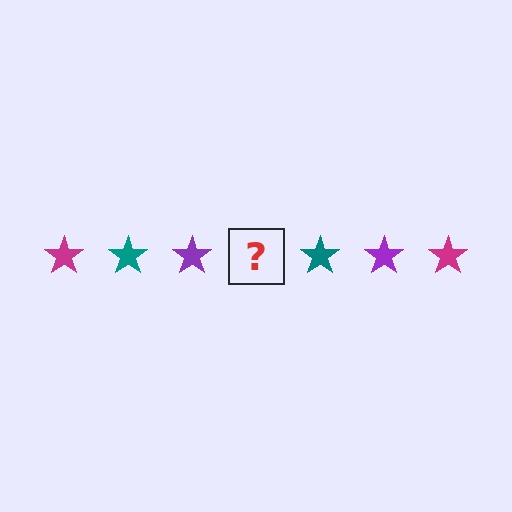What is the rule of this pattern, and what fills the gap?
The rule is that the pattern cycles through magenta, teal, purple stars. The gap should be filled with a magenta star.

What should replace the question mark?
The question mark should be replaced with a magenta star.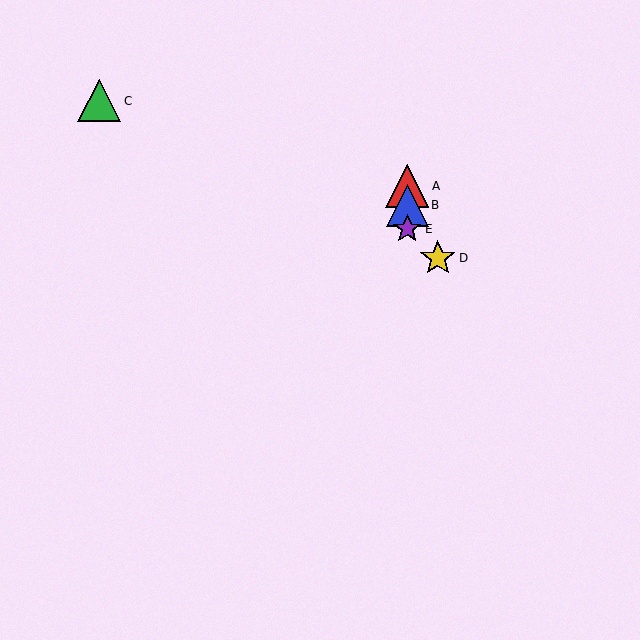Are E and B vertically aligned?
Yes, both are at x≈407.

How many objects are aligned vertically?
3 objects (A, B, E) are aligned vertically.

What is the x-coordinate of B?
Object B is at x≈407.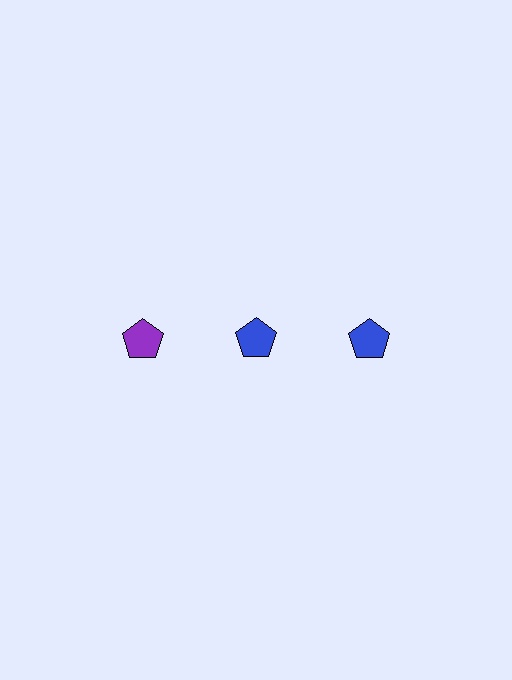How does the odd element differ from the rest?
It has a different color: purple instead of blue.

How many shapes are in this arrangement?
There are 3 shapes arranged in a grid pattern.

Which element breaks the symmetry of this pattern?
The purple pentagon in the top row, leftmost column breaks the symmetry. All other shapes are blue pentagons.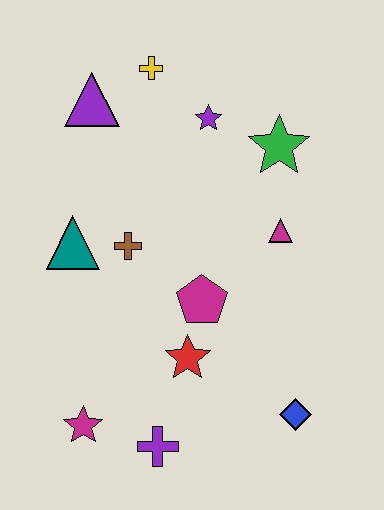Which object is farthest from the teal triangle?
The blue diamond is farthest from the teal triangle.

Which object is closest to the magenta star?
The purple cross is closest to the magenta star.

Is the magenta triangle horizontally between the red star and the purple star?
No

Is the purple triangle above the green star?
Yes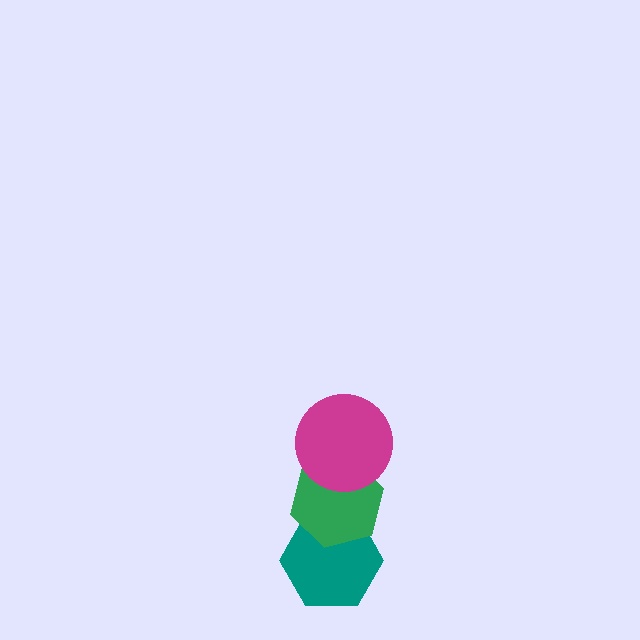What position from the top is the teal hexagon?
The teal hexagon is 3rd from the top.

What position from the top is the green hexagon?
The green hexagon is 2nd from the top.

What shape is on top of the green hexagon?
The magenta circle is on top of the green hexagon.